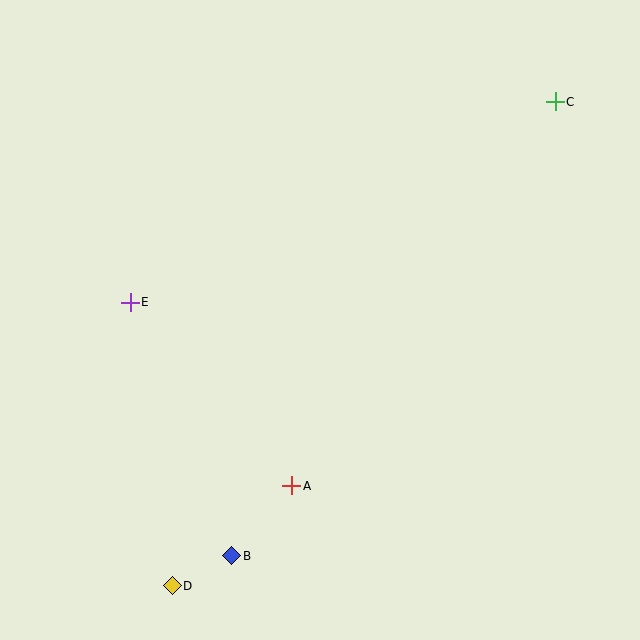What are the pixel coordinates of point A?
Point A is at (292, 486).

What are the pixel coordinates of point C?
Point C is at (555, 102).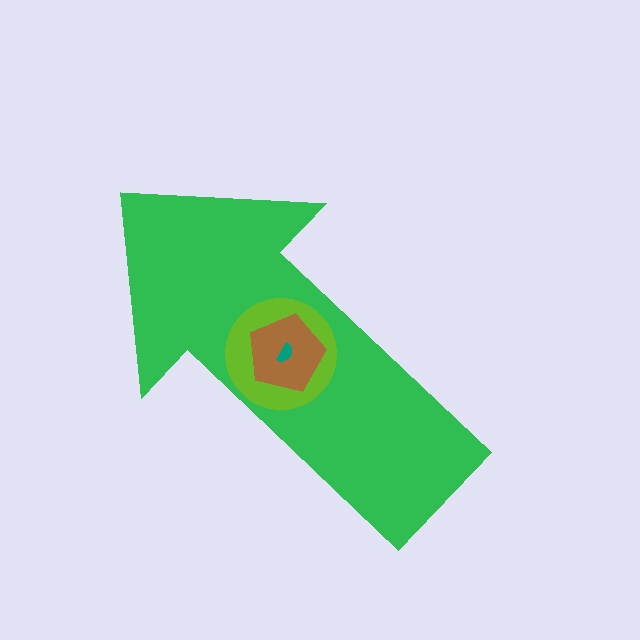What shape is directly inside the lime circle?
The brown pentagon.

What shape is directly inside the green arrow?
The lime circle.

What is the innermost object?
The teal semicircle.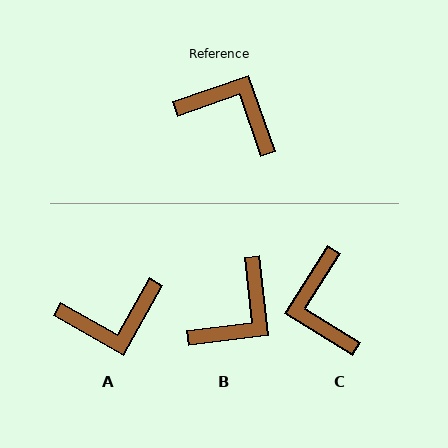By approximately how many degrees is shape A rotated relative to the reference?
Approximately 139 degrees clockwise.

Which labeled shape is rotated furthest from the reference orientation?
A, about 139 degrees away.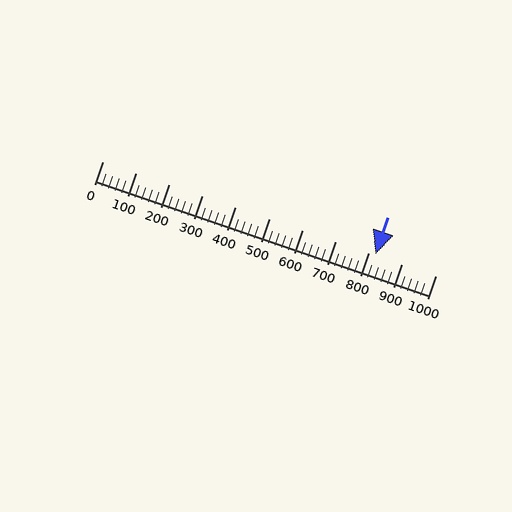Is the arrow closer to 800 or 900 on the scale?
The arrow is closer to 800.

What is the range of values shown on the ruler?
The ruler shows values from 0 to 1000.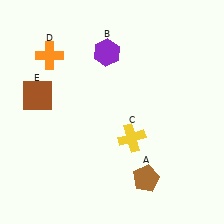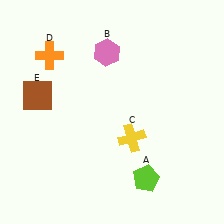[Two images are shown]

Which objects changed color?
A changed from brown to lime. B changed from purple to pink.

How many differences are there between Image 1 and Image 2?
There are 2 differences between the two images.